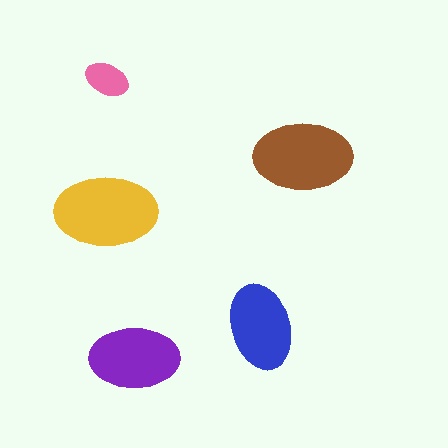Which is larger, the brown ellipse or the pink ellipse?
The brown one.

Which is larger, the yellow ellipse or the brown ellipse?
The yellow one.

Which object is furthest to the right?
The brown ellipse is rightmost.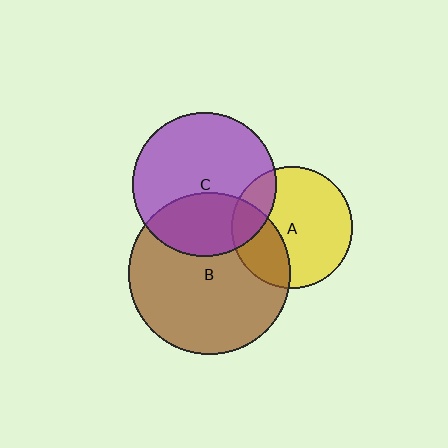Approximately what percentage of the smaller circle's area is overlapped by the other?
Approximately 35%.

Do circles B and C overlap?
Yes.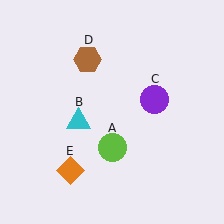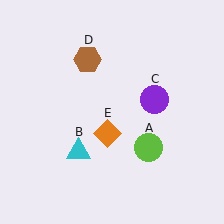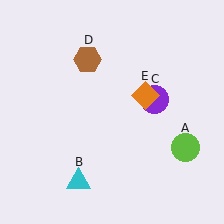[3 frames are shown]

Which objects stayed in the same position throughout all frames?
Purple circle (object C) and brown hexagon (object D) remained stationary.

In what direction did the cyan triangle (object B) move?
The cyan triangle (object B) moved down.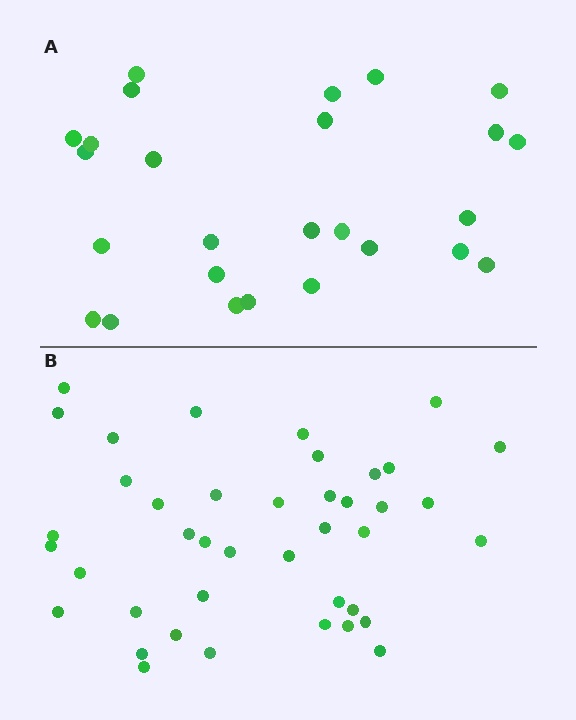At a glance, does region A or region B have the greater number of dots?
Region B (the bottom region) has more dots.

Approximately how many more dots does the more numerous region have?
Region B has approximately 15 more dots than region A.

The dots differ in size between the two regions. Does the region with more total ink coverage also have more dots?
No. Region A has more total ink coverage because its dots are larger, but region B actually contains more individual dots. Total area can be misleading — the number of items is what matters here.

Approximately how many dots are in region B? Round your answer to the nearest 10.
About 40 dots. (The exact count is 41, which rounds to 40.)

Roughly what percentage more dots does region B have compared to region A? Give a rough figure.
About 60% more.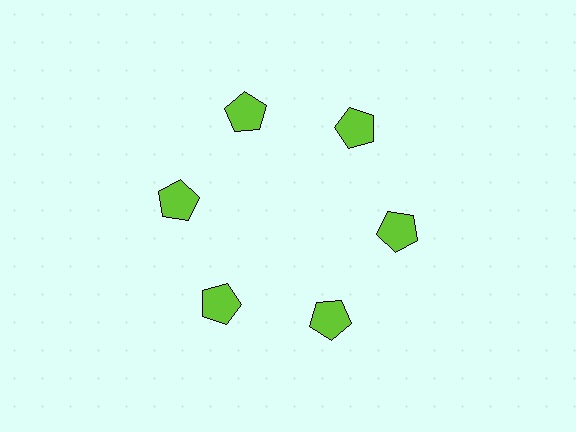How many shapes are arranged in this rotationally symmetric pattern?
There are 6 shapes, arranged in 6 groups of 1.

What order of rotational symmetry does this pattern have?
This pattern has 6-fold rotational symmetry.